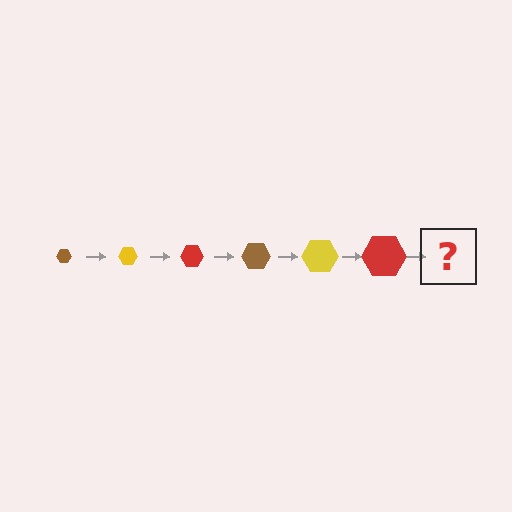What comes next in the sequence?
The next element should be a brown hexagon, larger than the previous one.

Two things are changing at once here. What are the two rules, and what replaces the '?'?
The two rules are that the hexagon grows larger each step and the color cycles through brown, yellow, and red. The '?' should be a brown hexagon, larger than the previous one.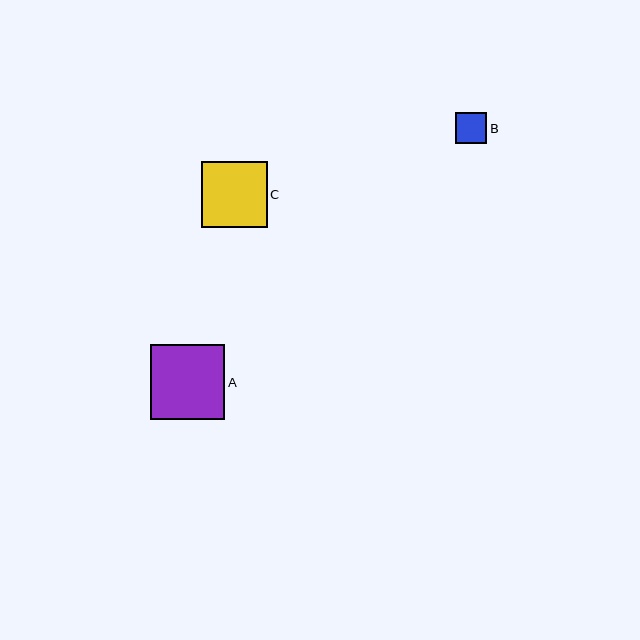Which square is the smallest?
Square B is the smallest with a size of approximately 31 pixels.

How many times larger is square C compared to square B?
Square C is approximately 2.1 times the size of square B.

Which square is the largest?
Square A is the largest with a size of approximately 74 pixels.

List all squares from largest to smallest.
From largest to smallest: A, C, B.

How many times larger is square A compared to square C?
Square A is approximately 1.1 times the size of square C.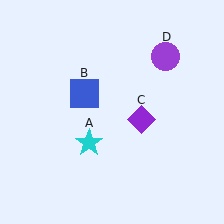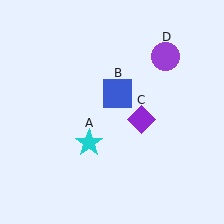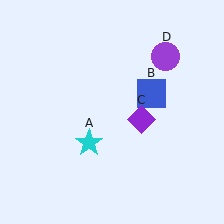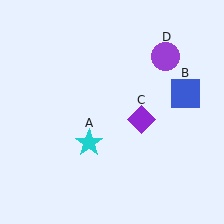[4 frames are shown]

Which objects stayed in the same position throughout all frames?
Cyan star (object A) and purple diamond (object C) and purple circle (object D) remained stationary.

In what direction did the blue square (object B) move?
The blue square (object B) moved right.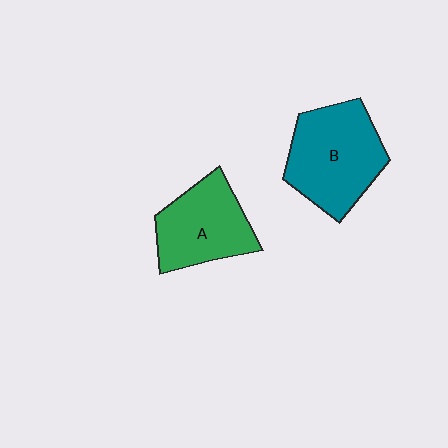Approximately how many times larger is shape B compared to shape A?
Approximately 1.2 times.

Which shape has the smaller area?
Shape A (green).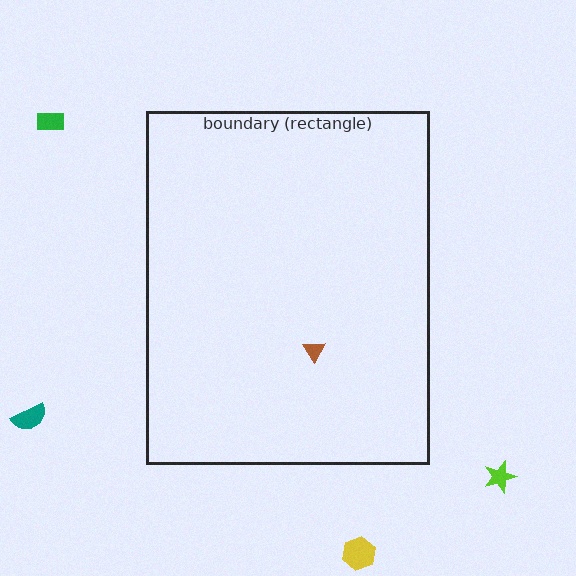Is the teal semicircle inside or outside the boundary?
Outside.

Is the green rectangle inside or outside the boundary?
Outside.